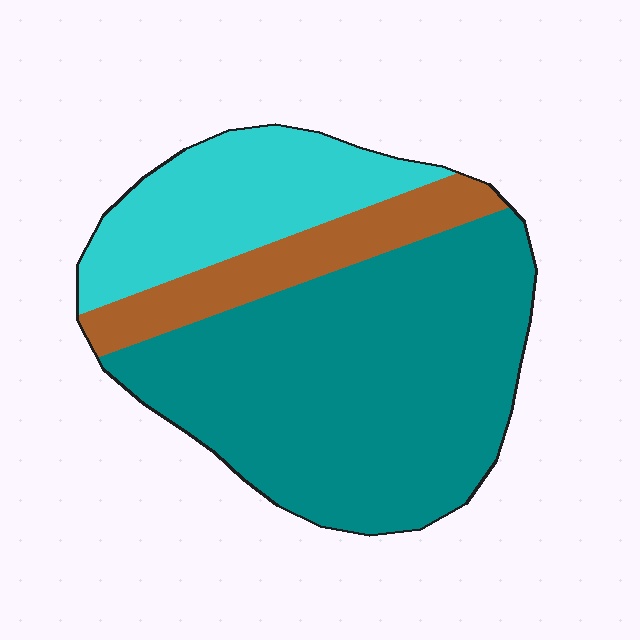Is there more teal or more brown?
Teal.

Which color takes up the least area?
Brown, at roughly 15%.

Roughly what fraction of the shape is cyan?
Cyan covers around 25% of the shape.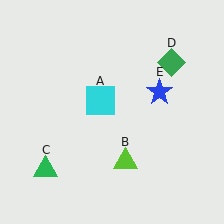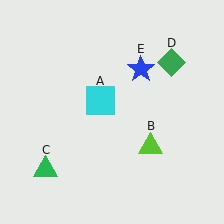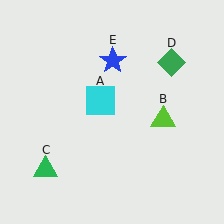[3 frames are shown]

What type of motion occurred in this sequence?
The lime triangle (object B), blue star (object E) rotated counterclockwise around the center of the scene.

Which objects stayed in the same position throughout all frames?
Cyan square (object A) and green triangle (object C) and green diamond (object D) remained stationary.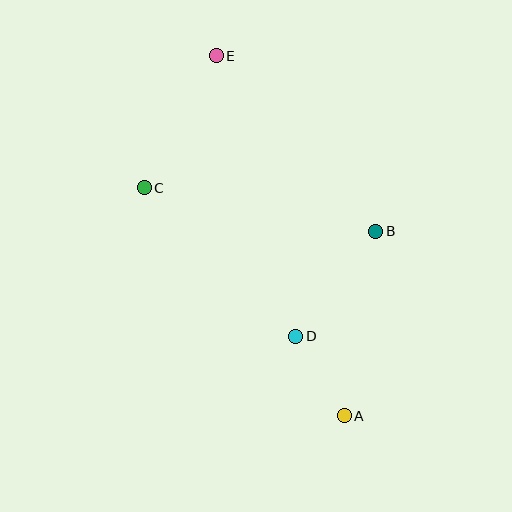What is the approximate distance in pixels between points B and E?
The distance between B and E is approximately 237 pixels.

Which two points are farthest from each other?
Points A and E are farthest from each other.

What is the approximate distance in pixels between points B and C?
The distance between B and C is approximately 235 pixels.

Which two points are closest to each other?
Points A and D are closest to each other.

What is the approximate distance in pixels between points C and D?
The distance between C and D is approximately 212 pixels.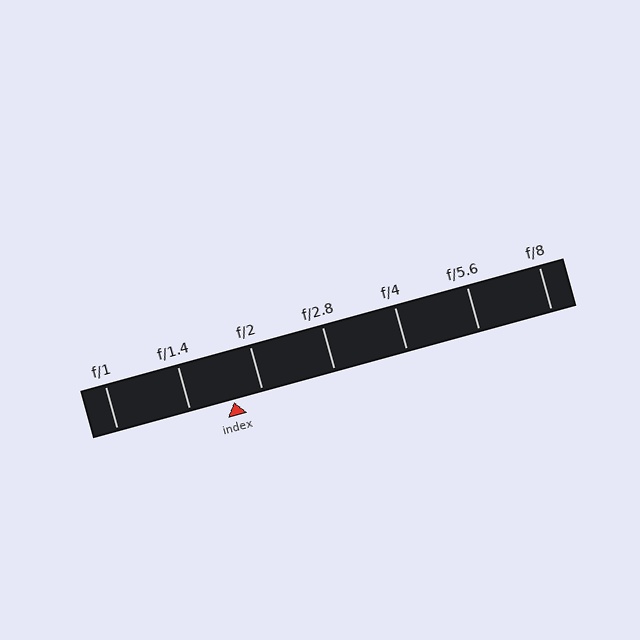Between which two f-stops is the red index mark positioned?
The index mark is between f/1.4 and f/2.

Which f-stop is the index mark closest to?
The index mark is closest to f/2.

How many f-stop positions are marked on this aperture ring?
There are 7 f-stop positions marked.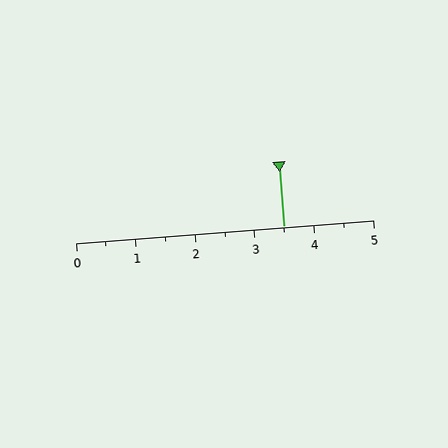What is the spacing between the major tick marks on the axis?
The major ticks are spaced 1 apart.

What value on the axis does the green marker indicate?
The marker indicates approximately 3.5.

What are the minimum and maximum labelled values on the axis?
The axis runs from 0 to 5.